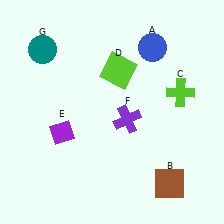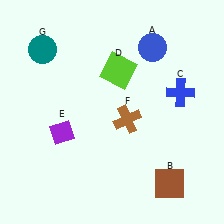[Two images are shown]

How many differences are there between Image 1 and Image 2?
There are 2 differences between the two images.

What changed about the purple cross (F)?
In Image 1, F is purple. In Image 2, it changed to brown.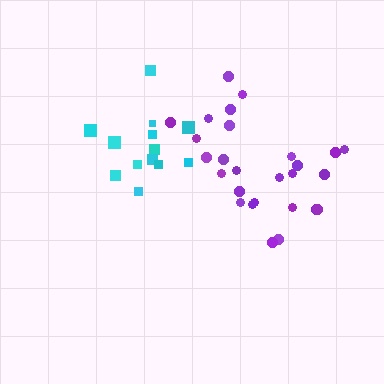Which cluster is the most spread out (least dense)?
Cyan.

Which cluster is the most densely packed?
Purple.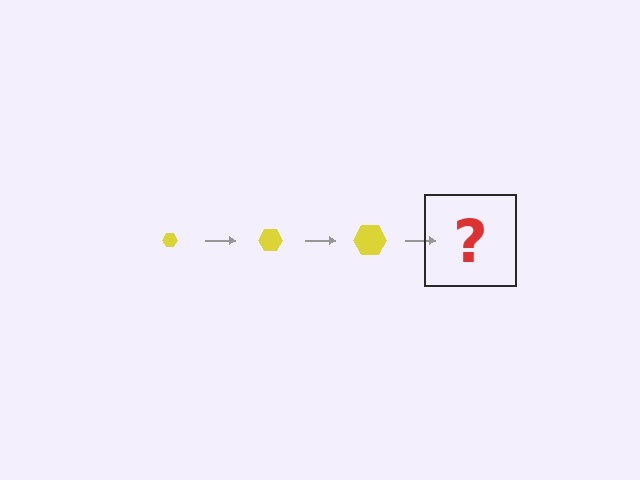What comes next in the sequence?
The next element should be a yellow hexagon, larger than the previous one.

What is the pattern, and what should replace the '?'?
The pattern is that the hexagon gets progressively larger each step. The '?' should be a yellow hexagon, larger than the previous one.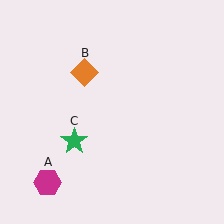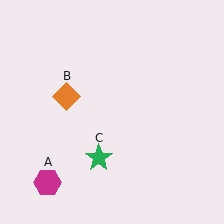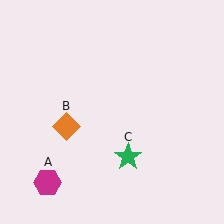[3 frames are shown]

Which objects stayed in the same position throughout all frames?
Magenta hexagon (object A) remained stationary.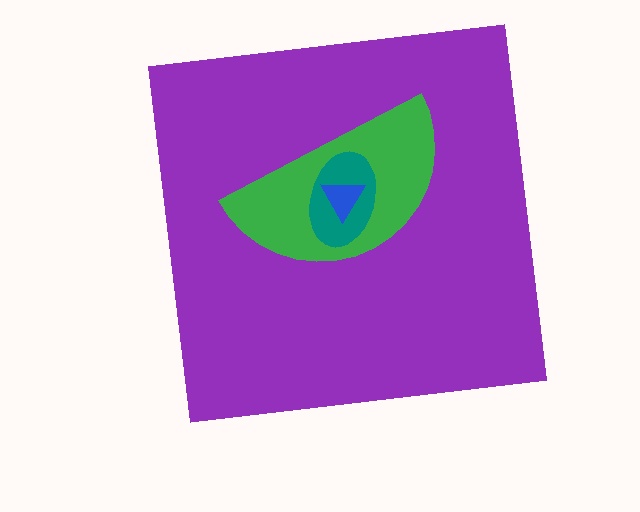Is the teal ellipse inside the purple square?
Yes.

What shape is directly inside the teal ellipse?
The blue triangle.